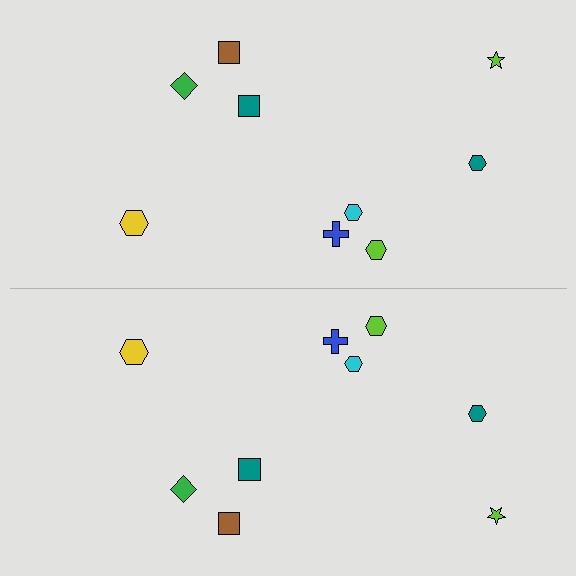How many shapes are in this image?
There are 18 shapes in this image.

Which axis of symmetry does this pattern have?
The pattern has a horizontal axis of symmetry running through the center of the image.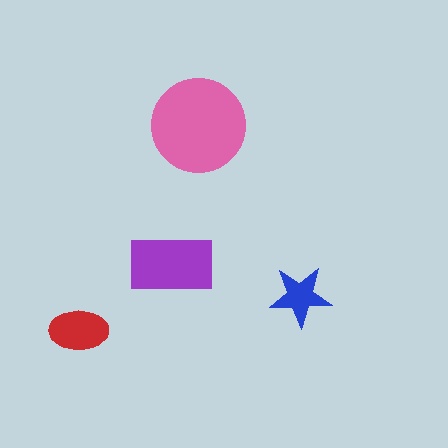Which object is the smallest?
The blue star.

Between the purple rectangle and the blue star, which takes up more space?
The purple rectangle.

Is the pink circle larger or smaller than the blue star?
Larger.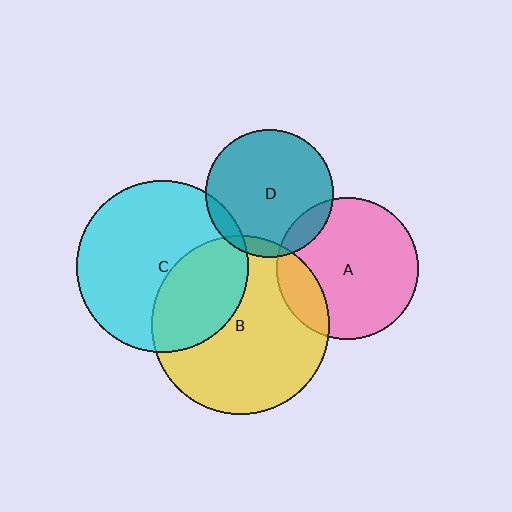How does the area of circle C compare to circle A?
Approximately 1.4 times.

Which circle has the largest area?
Circle B (yellow).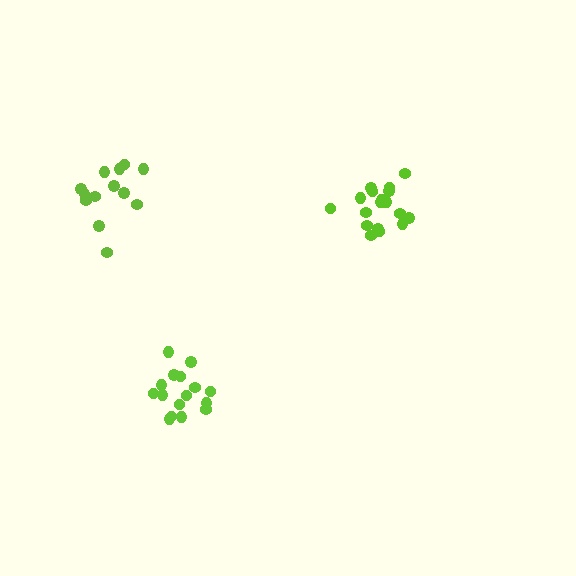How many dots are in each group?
Group 1: 19 dots, Group 2: 16 dots, Group 3: 13 dots (48 total).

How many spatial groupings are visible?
There are 3 spatial groupings.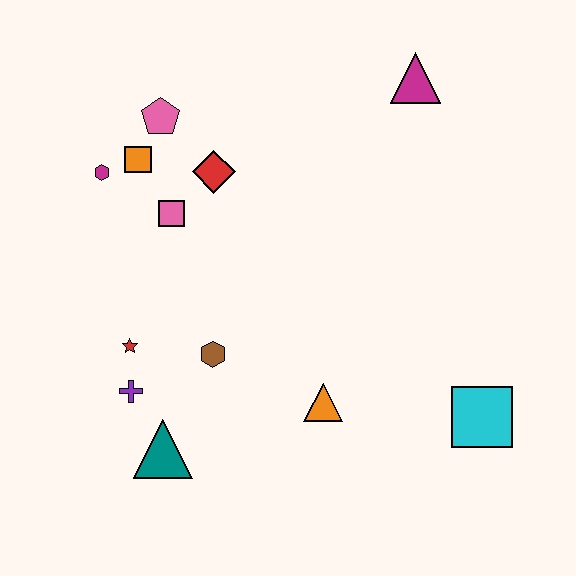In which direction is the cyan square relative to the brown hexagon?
The cyan square is to the right of the brown hexagon.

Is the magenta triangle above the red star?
Yes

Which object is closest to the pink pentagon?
The orange square is closest to the pink pentagon.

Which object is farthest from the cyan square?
The magenta hexagon is farthest from the cyan square.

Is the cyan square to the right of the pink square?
Yes